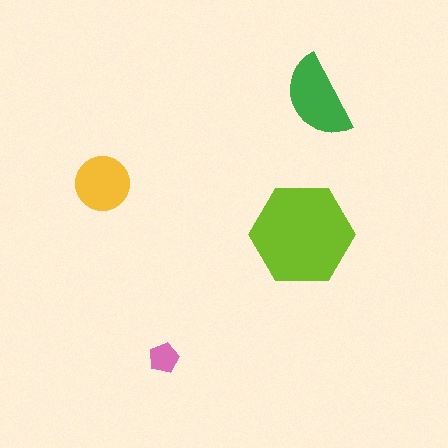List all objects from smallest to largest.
The pink pentagon, the yellow circle, the green semicircle, the lime hexagon.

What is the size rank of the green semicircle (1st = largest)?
2nd.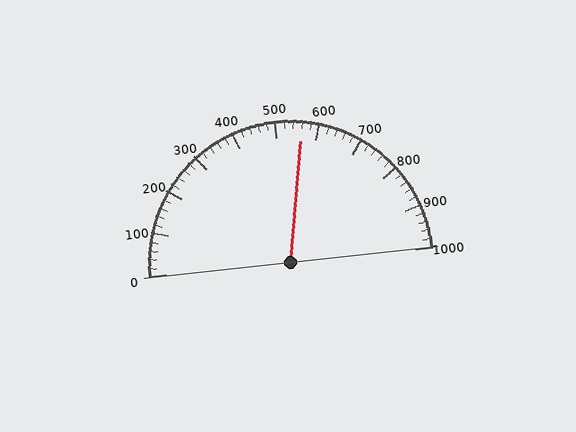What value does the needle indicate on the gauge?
The needle indicates approximately 560.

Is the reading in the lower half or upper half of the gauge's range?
The reading is in the upper half of the range (0 to 1000).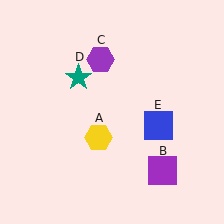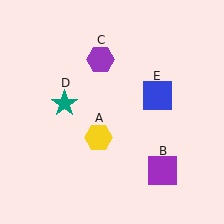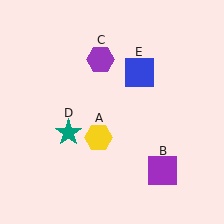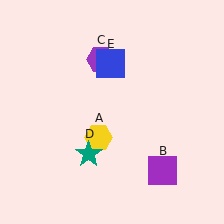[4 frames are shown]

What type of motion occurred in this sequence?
The teal star (object D), blue square (object E) rotated counterclockwise around the center of the scene.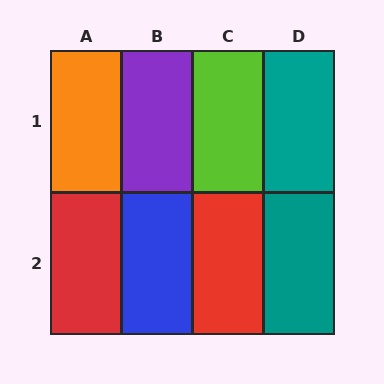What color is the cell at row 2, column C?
Red.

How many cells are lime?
1 cell is lime.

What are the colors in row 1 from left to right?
Orange, purple, lime, teal.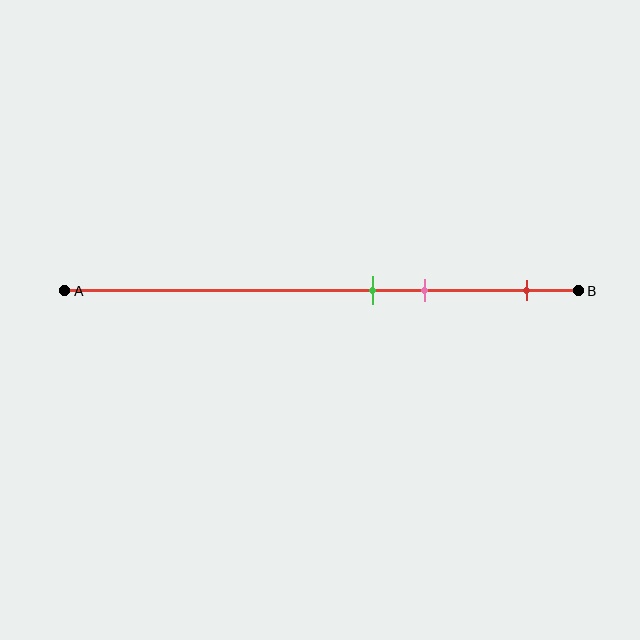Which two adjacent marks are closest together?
The green and pink marks are the closest adjacent pair.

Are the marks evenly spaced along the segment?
No, the marks are not evenly spaced.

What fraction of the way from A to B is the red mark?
The red mark is approximately 90% (0.9) of the way from A to B.